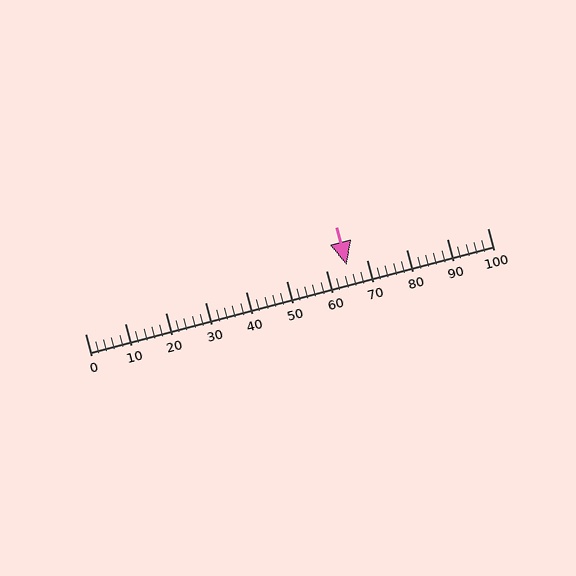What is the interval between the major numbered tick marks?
The major tick marks are spaced 10 units apart.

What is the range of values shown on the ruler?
The ruler shows values from 0 to 100.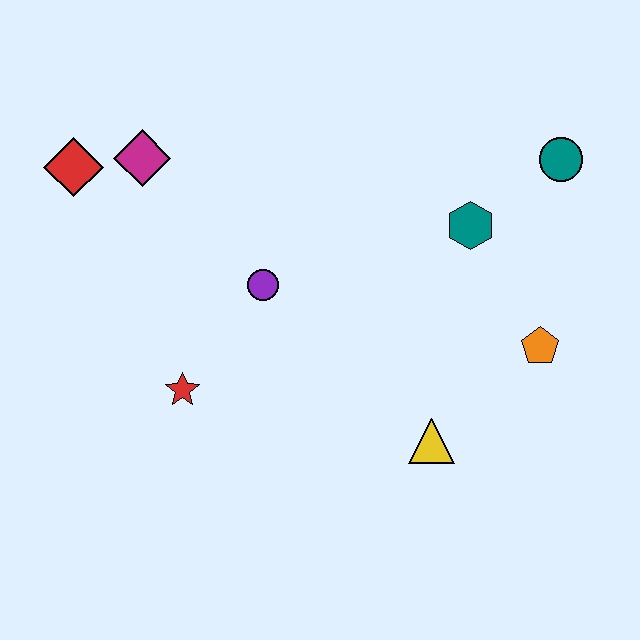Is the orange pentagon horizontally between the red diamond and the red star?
No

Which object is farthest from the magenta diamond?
The orange pentagon is farthest from the magenta diamond.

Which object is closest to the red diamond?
The magenta diamond is closest to the red diamond.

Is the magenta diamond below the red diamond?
No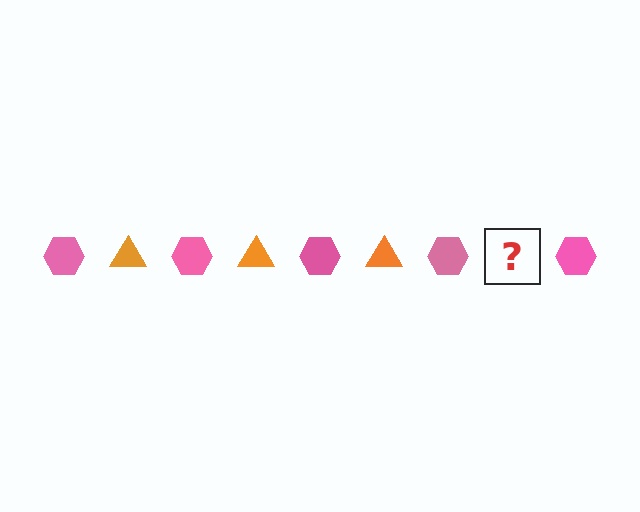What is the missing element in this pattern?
The missing element is an orange triangle.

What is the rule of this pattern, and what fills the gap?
The rule is that the pattern alternates between pink hexagon and orange triangle. The gap should be filled with an orange triangle.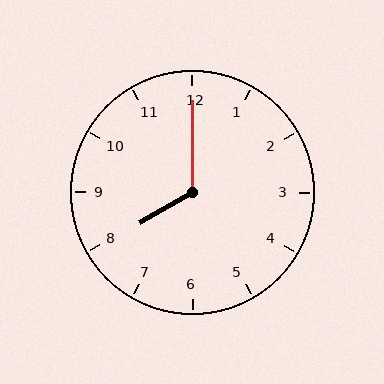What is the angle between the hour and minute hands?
Approximately 120 degrees.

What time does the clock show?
8:00.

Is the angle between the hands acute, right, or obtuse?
It is obtuse.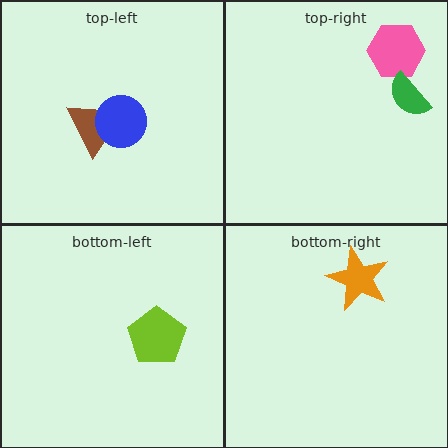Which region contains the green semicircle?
The top-right region.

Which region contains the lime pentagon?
The bottom-left region.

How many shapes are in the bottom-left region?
1.